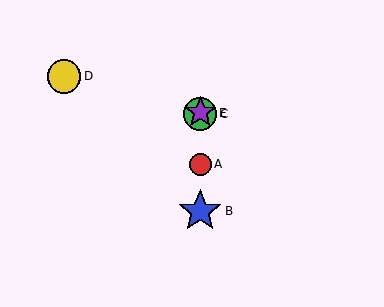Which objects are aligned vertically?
Objects A, B, C, E are aligned vertically.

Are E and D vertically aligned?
No, E is at x≈200 and D is at x≈64.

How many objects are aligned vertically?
4 objects (A, B, C, E) are aligned vertically.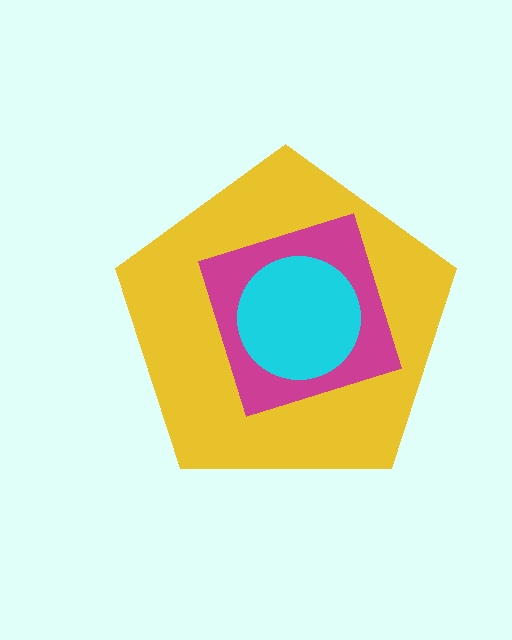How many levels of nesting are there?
3.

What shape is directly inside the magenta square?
The cyan circle.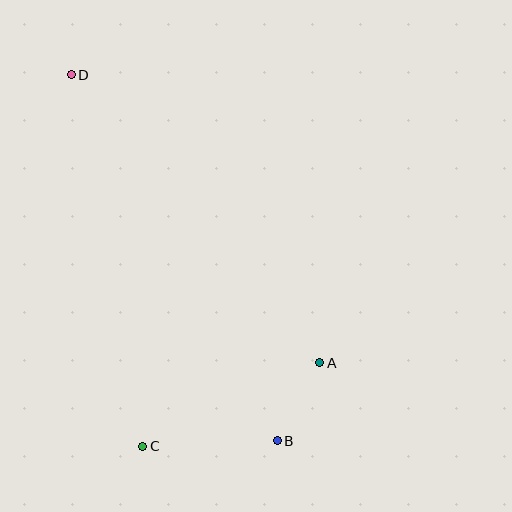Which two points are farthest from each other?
Points B and D are farthest from each other.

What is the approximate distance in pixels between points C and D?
The distance between C and D is approximately 378 pixels.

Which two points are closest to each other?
Points A and B are closest to each other.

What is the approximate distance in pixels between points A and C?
The distance between A and C is approximately 196 pixels.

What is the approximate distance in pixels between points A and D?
The distance between A and D is approximately 380 pixels.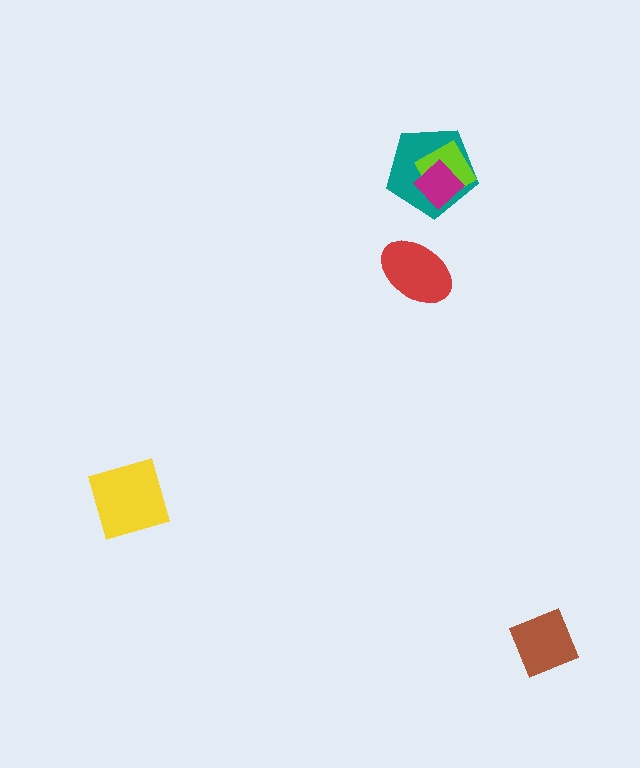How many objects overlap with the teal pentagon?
2 objects overlap with the teal pentagon.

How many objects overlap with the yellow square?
0 objects overlap with the yellow square.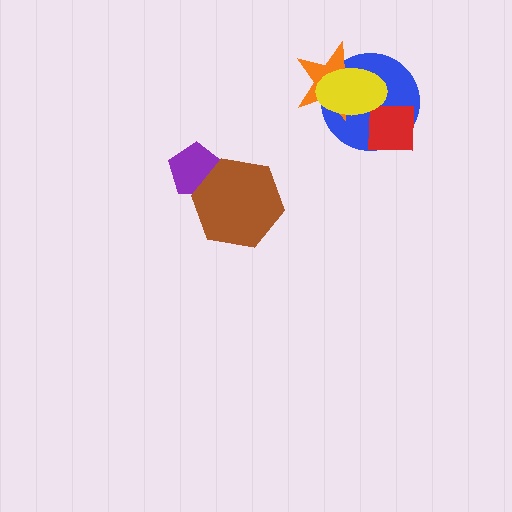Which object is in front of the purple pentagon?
The brown hexagon is in front of the purple pentagon.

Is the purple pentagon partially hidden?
Yes, it is partially covered by another shape.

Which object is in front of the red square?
The yellow ellipse is in front of the red square.